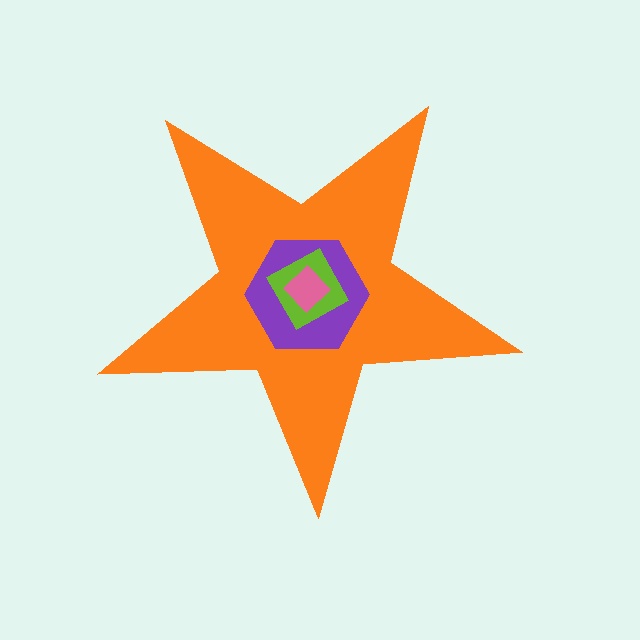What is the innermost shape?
The pink diamond.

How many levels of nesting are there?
4.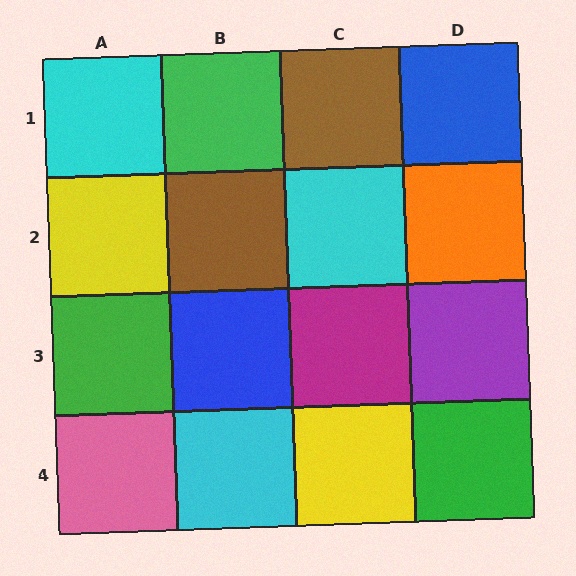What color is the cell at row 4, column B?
Cyan.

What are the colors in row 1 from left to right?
Cyan, green, brown, blue.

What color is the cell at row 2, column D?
Orange.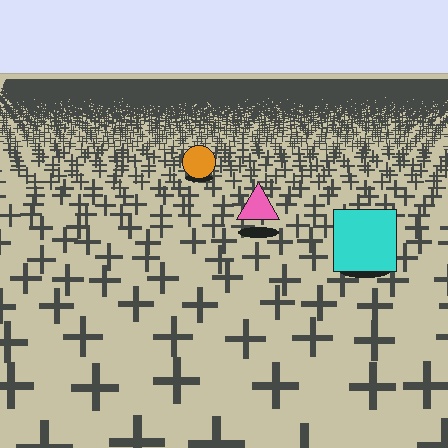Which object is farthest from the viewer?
The orange circle is farthest from the viewer. It appears smaller and the ground texture around it is denser.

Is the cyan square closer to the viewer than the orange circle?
Yes. The cyan square is closer — you can tell from the texture gradient: the ground texture is coarser near it.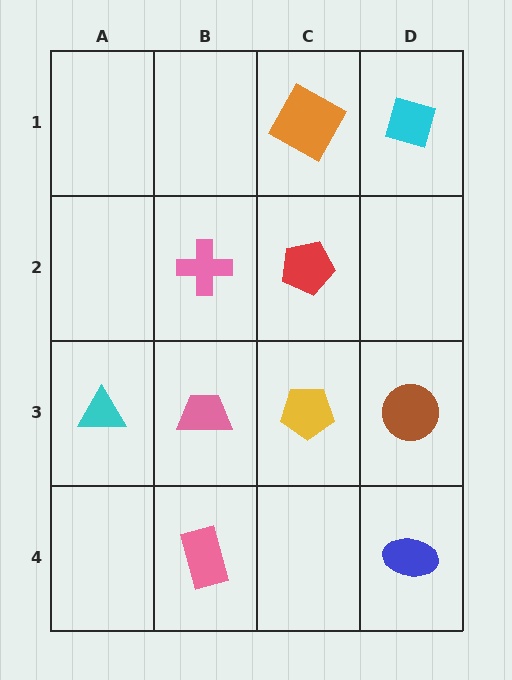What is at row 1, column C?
An orange square.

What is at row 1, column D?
A cyan diamond.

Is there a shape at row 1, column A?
No, that cell is empty.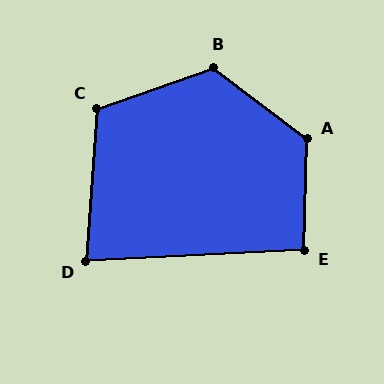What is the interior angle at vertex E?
Approximately 94 degrees (approximately right).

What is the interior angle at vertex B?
Approximately 123 degrees (obtuse).